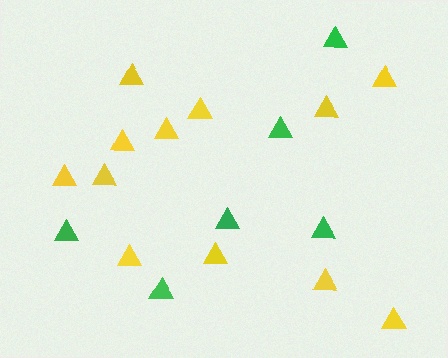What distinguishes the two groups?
There are 2 groups: one group of yellow triangles (12) and one group of green triangles (6).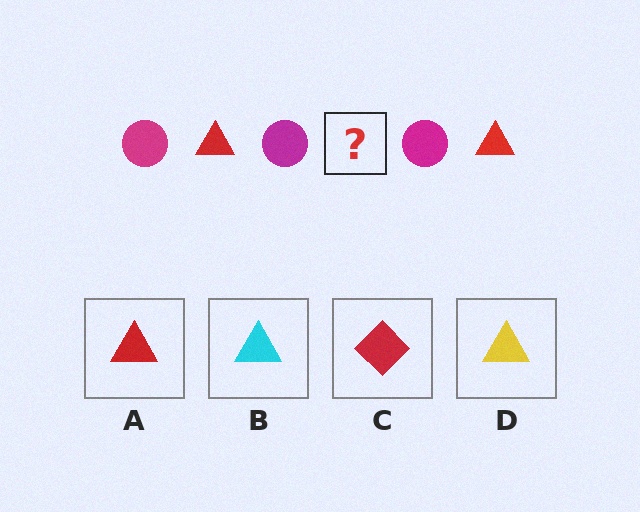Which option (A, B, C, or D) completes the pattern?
A.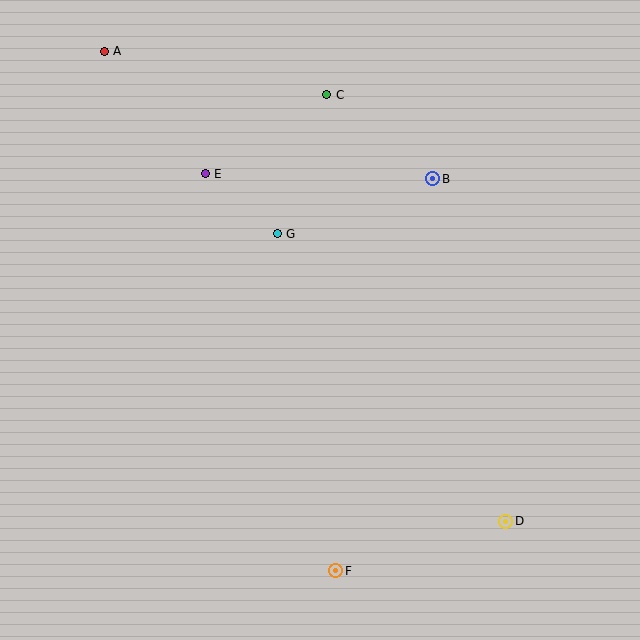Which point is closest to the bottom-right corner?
Point D is closest to the bottom-right corner.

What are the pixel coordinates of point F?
Point F is at (336, 571).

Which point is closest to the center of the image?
Point G at (277, 234) is closest to the center.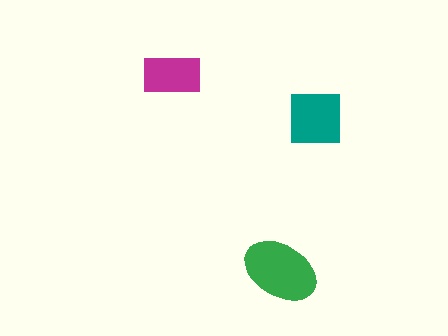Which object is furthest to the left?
The magenta rectangle is leftmost.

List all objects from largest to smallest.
The green ellipse, the teal square, the magenta rectangle.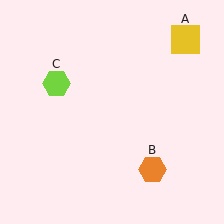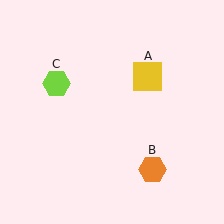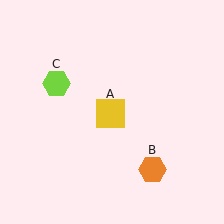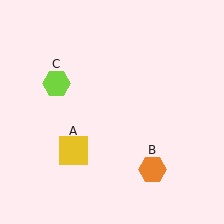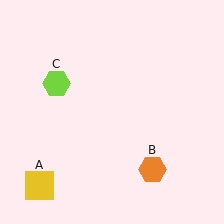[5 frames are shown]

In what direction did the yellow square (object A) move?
The yellow square (object A) moved down and to the left.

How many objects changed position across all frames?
1 object changed position: yellow square (object A).